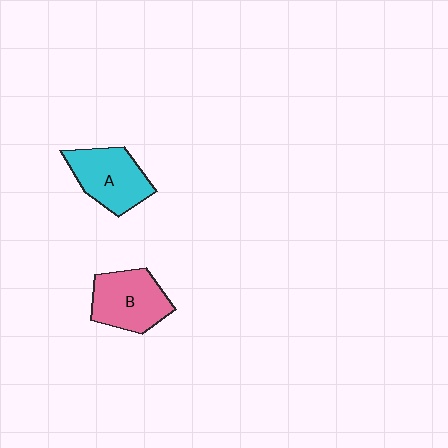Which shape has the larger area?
Shape B (pink).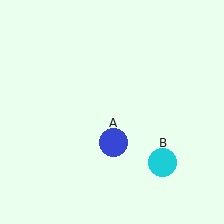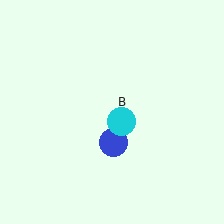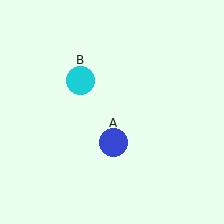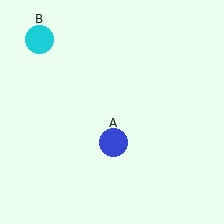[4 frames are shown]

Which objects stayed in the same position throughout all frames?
Blue circle (object A) remained stationary.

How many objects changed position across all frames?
1 object changed position: cyan circle (object B).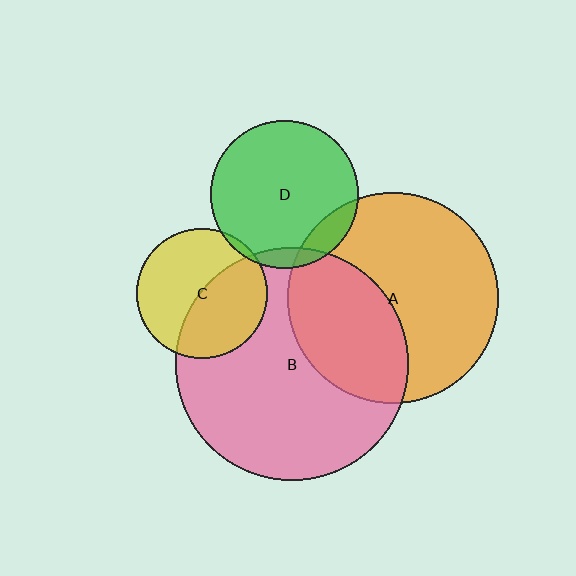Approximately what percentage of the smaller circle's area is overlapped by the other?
Approximately 5%.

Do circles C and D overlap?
Yes.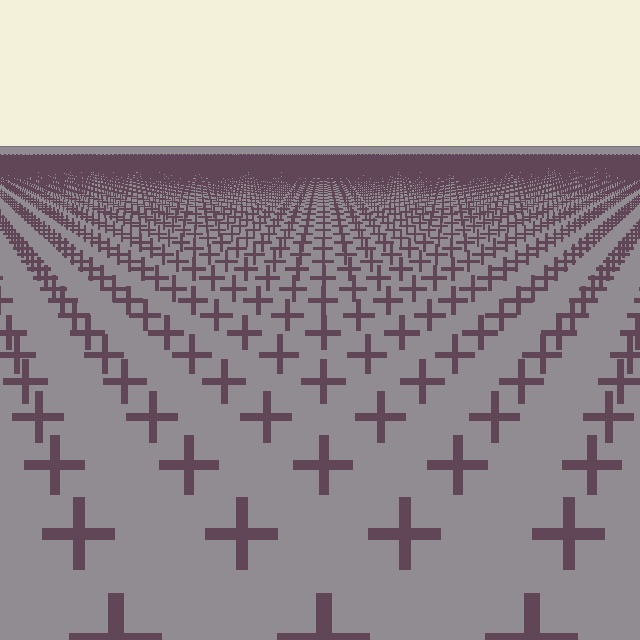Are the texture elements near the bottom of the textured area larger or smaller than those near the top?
Larger. Near the bottom, elements are closer to the viewer and appear at a bigger on-screen size.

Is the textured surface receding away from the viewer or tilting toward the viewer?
The surface is receding away from the viewer. Texture elements get smaller and denser toward the top.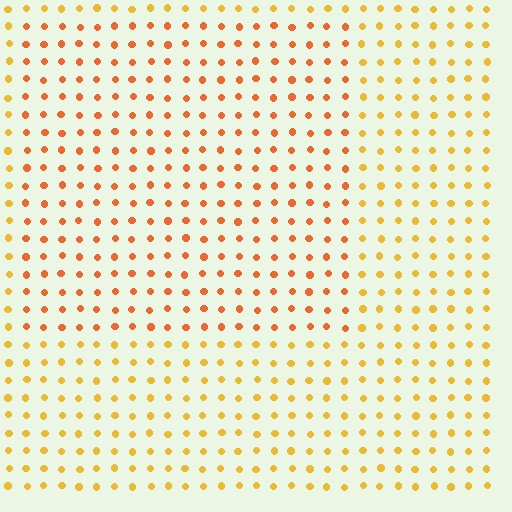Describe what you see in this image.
The image is filled with small yellow elements in a uniform arrangement. A rectangle-shaped region is visible where the elements are tinted to a slightly different hue, forming a subtle color boundary.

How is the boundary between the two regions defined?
The boundary is defined purely by a slight shift in hue (about 27 degrees). Spacing, size, and orientation are identical on both sides.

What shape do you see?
I see a rectangle.